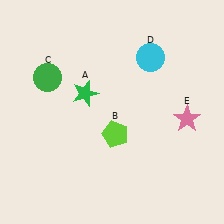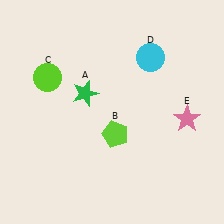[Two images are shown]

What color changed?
The circle (C) changed from green in Image 1 to lime in Image 2.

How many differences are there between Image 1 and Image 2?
There is 1 difference between the two images.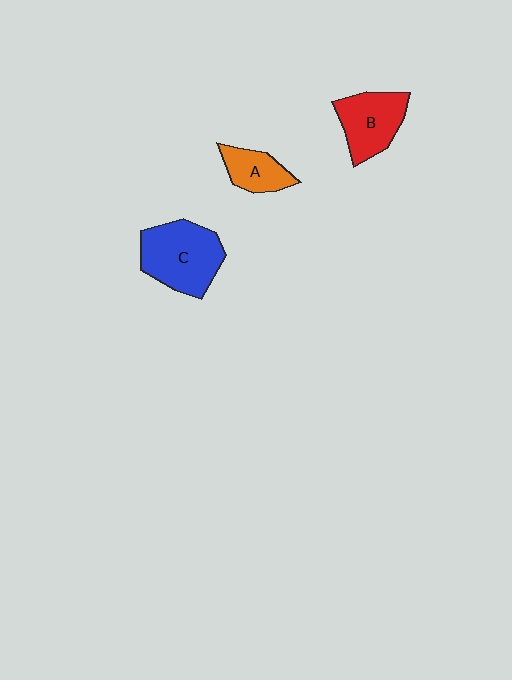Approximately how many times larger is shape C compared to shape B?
Approximately 1.3 times.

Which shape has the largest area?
Shape C (blue).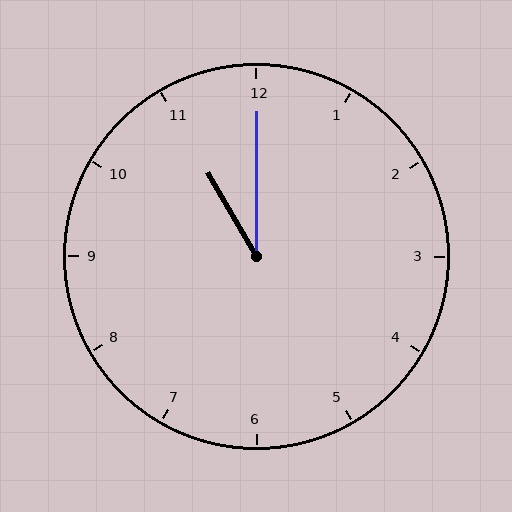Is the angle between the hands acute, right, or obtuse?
It is acute.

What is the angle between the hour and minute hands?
Approximately 30 degrees.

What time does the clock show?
11:00.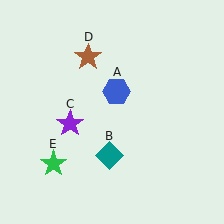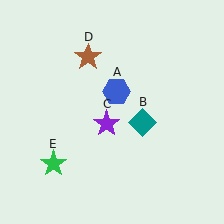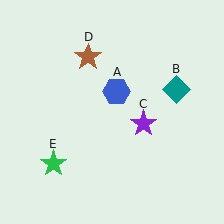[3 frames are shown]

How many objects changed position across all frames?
2 objects changed position: teal diamond (object B), purple star (object C).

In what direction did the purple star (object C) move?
The purple star (object C) moved right.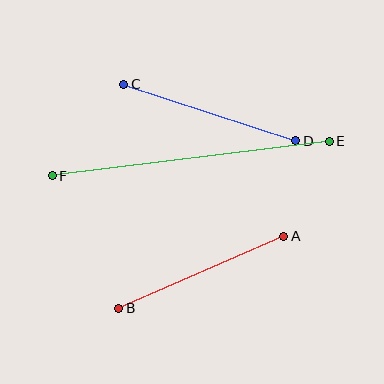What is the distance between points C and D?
The distance is approximately 181 pixels.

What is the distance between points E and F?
The distance is approximately 279 pixels.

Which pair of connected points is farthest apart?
Points E and F are farthest apart.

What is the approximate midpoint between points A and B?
The midpoint is at approximately (201, 272) pixels.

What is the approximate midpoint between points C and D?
The midpoint is at approximately (210, 112) pixels.